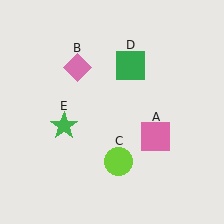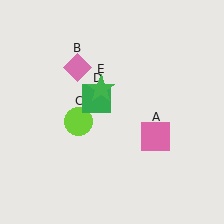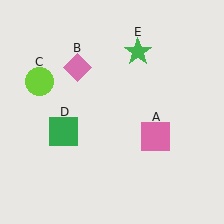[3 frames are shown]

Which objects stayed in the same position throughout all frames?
Pink square (object A) and pink diamond (object B) remained stationary.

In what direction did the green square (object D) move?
The green square (object D) moved down and to the left.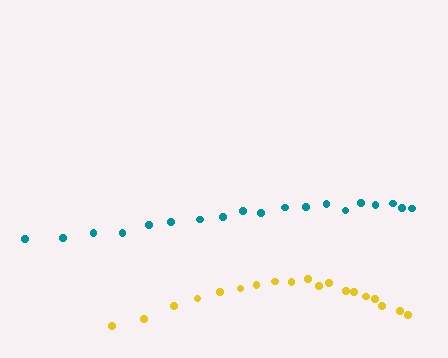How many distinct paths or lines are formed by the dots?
There are 2 distinct paths.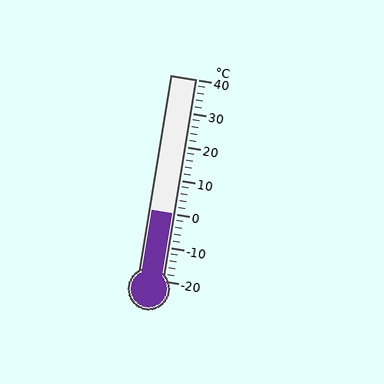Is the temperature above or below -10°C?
The temperature is above -10°C.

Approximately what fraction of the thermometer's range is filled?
The thermometer is filled to approximately 35% of its range.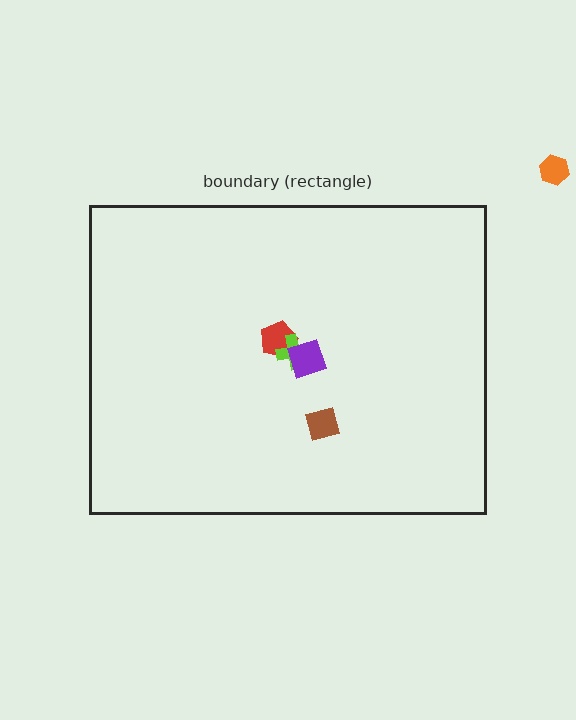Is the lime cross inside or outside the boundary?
Inside.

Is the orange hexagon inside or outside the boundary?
Outside.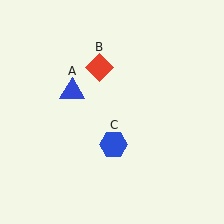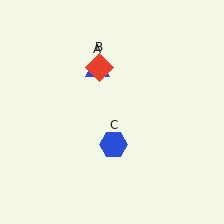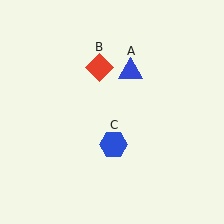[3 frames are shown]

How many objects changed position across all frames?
1 object changed position: blue triangle (object A).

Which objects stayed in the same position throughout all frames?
Red diamond (object B) and blue hexagon (object C) remained stationary.